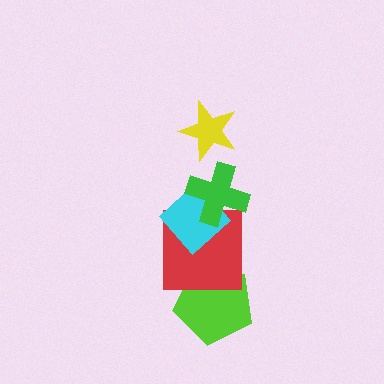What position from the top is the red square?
The red square is 4th from the top.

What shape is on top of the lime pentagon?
The red square is on top of the lime pentagon.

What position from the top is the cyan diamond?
The cyan diamond is 3rd from the top.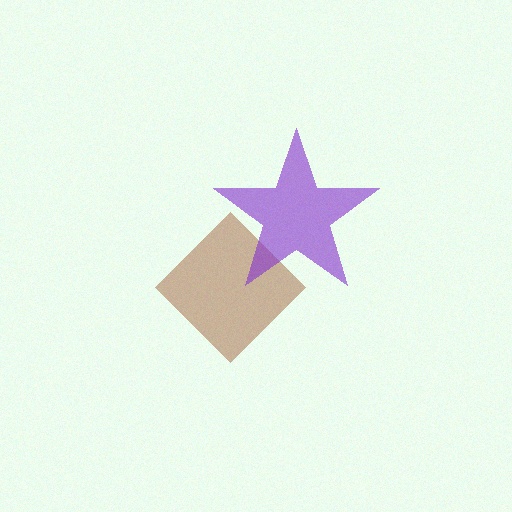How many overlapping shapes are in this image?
There are 2 overlapping shapes in the image.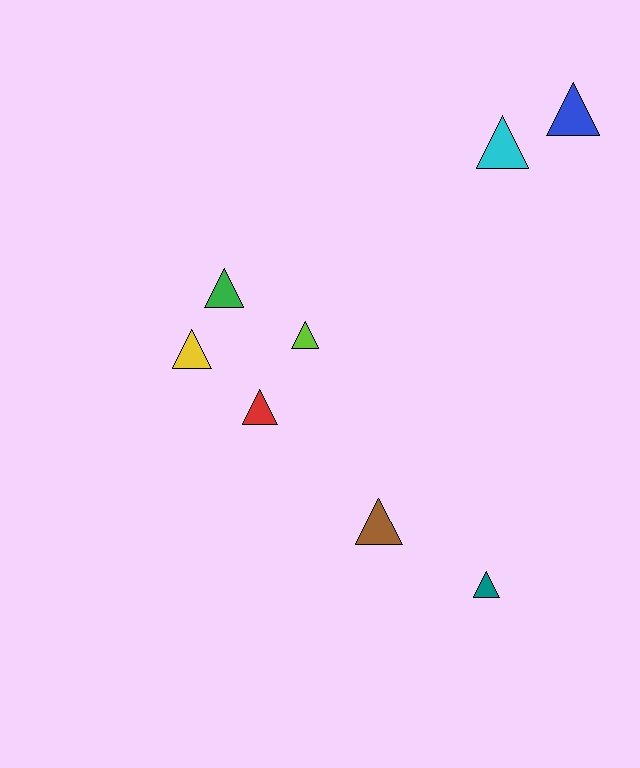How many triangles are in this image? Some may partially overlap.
There are 8 triangles.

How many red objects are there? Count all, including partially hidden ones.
There is 1 red object.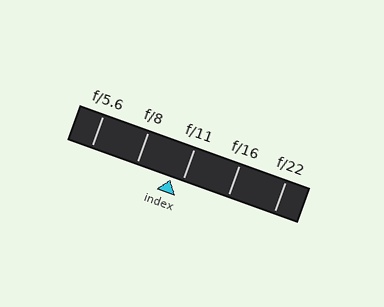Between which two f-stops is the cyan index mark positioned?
The index mark is between f/8 and f/11.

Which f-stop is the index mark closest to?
The index mark is closest to f/11.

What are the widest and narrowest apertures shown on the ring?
The widest aperture shown is f/5.6 and the narrowest is f/22.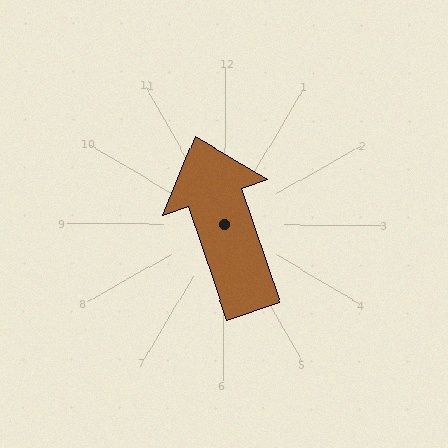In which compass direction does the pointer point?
North.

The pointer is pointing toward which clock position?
Roughly 11 o'clock.